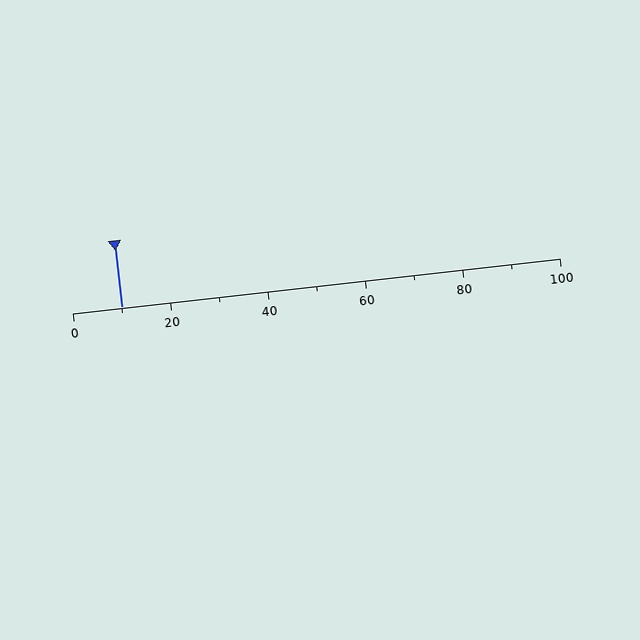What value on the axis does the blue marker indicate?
The marker indicates approximately 10.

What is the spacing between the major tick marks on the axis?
The major ticks are spaced 20 apart.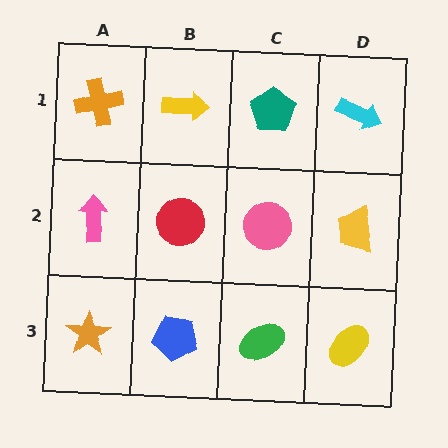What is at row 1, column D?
A cyan arrow.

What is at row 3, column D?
A yellow ellipse.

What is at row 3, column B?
A blue pentagon.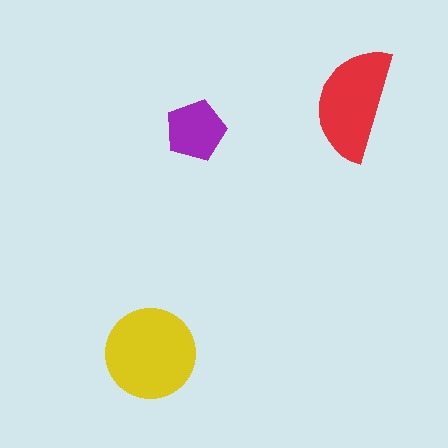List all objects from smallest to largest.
The purple pentagon, the red semicircle, the yellow circle.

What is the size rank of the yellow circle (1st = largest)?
1st.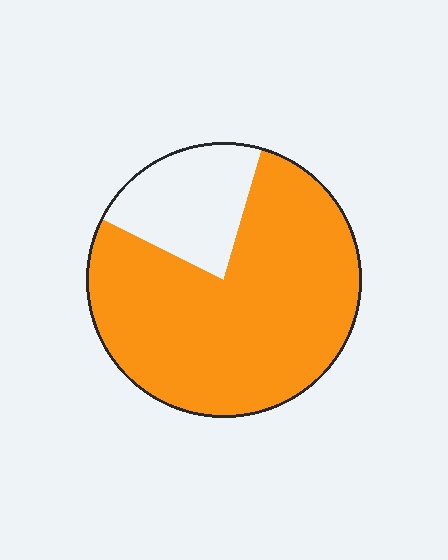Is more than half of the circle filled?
Yes.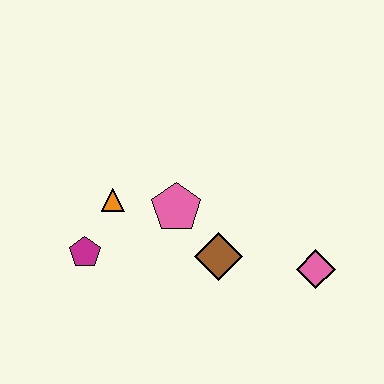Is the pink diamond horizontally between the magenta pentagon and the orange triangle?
No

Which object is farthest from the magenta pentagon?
The pink diamond is farthest from the magenta pentagon.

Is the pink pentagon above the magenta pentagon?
Yes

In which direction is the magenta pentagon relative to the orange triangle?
The magenta pentagon is below the orange triangle.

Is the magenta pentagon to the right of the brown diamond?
No